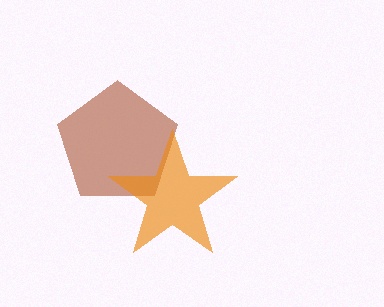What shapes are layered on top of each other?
The layered shapes are: a brown pentagon, an orange star.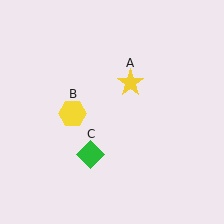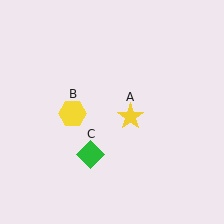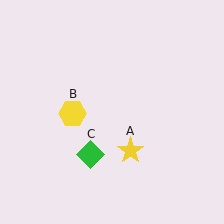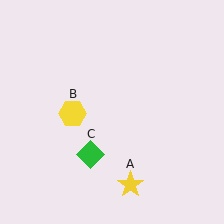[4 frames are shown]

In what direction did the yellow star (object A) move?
The yellow star (object A) moved down.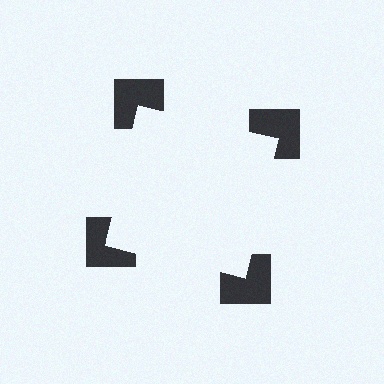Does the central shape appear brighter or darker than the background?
It typically appears slightly brighter than the background, even though no actual brightness change is drawn.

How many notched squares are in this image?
There are 4 — one at each vertex of the illusory square.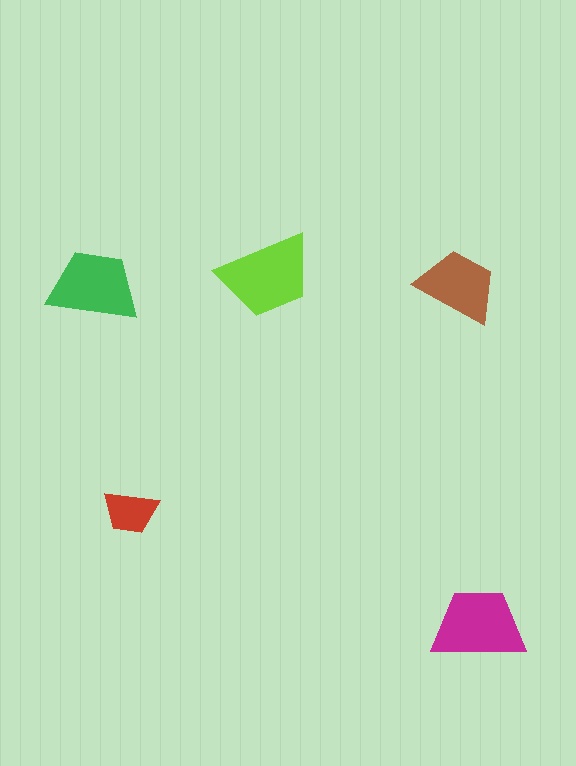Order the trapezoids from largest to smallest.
the lime one, the magenta one, the green one, the brown one, the red one.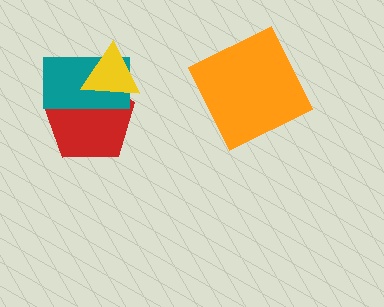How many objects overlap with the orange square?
0 objects overlap with the orange square.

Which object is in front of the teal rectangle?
The yellow triangle is in front of the teal rectangle.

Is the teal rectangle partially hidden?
Yes, it is partially covered by another shape.